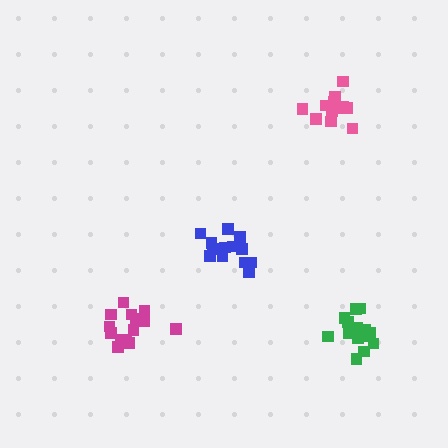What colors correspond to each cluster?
The clusters are colored: blue, green, magenta, pink.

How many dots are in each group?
Group 1: 13 dots, Group 2: 15 dots, Group 3: 14 dots, Group 4: 12 dots (54 total).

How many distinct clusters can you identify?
There are 4 distinct clusters.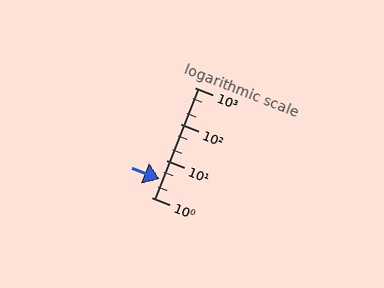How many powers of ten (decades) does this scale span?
The scale spans 3 decades, from 1 to 1000.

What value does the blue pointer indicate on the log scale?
The pointer indicates approximately 3.1.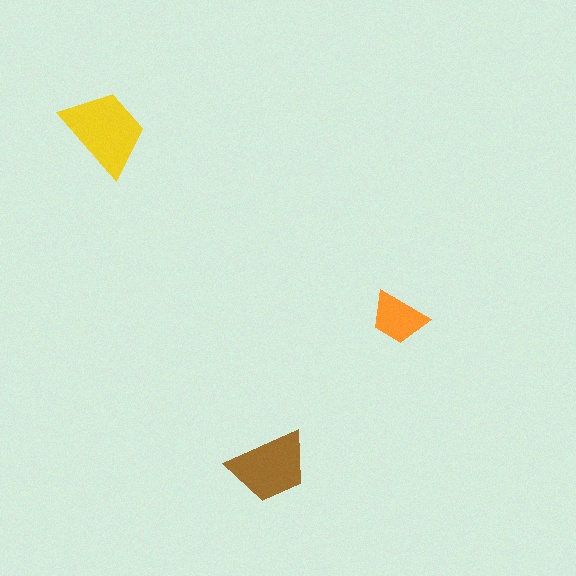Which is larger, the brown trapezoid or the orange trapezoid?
The brown one.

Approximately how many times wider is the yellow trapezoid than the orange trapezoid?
About 1.5 times wider.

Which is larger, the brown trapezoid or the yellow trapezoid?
The yellow one.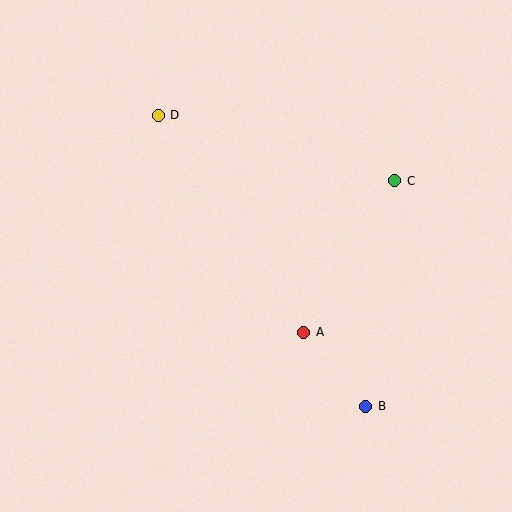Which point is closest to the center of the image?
Point A at (304, 332) is closest to the center.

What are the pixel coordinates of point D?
Point D is at (158, 115).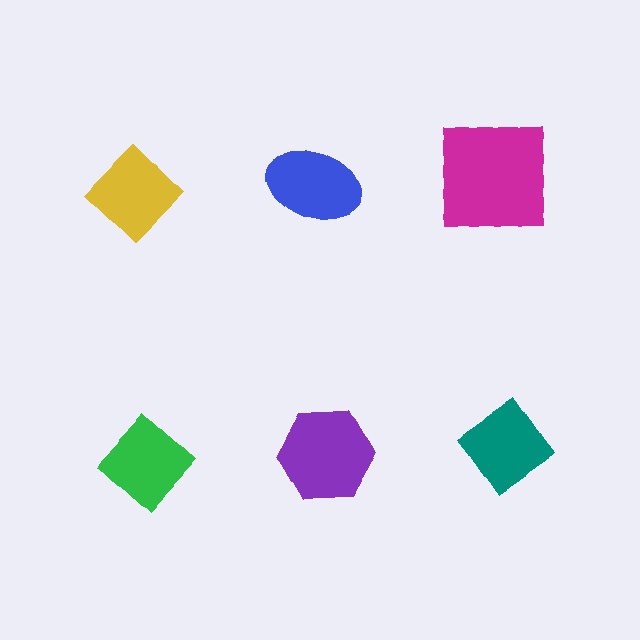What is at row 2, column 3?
A teal diamond.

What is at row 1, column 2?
A blue ellipse.